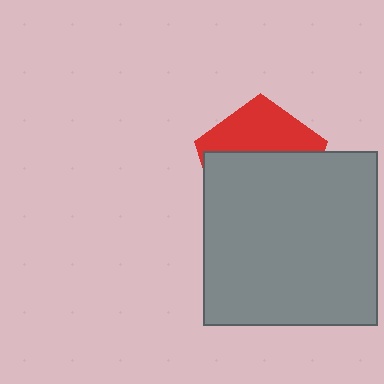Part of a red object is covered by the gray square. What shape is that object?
It is a pentagon.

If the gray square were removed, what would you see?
You would see the complete red pentagon.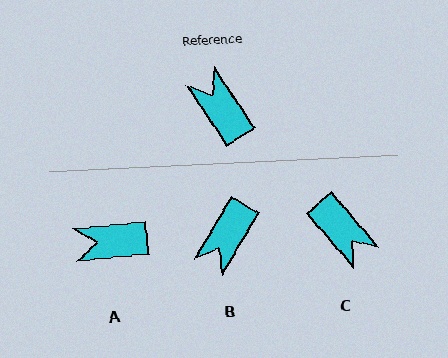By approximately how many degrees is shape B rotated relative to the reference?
Approximately 116 degrees counter-clockwise.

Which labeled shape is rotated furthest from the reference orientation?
C, about 173 degrees away.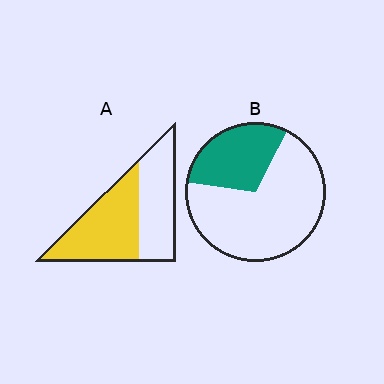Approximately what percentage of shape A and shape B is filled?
A is approximately 55% and B is approximately 30%.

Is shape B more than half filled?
No.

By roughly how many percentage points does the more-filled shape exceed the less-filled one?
By roughly 25 percentage points (A over B).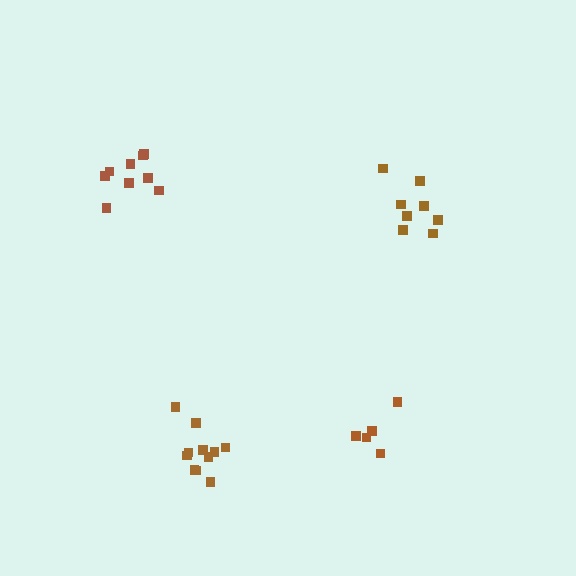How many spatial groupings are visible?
There are 4 spatial groupings.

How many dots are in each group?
Group 1: 8 dots, Group 2: 11 dots, Group 3: 5 dots, Group 4: 9 dots (33 total).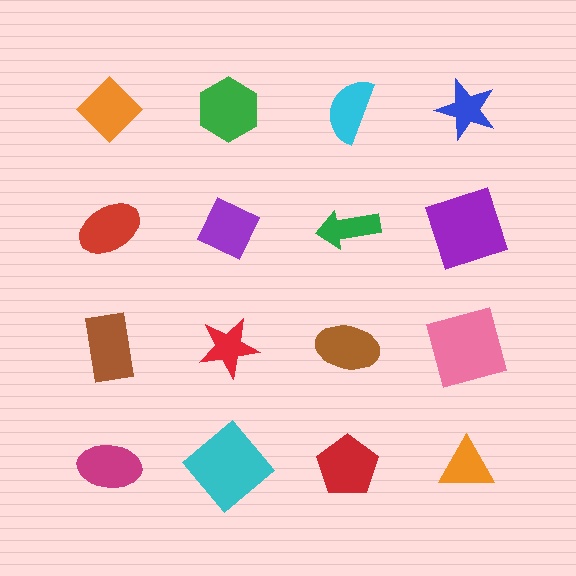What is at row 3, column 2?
A red star.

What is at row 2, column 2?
A purple diamond.